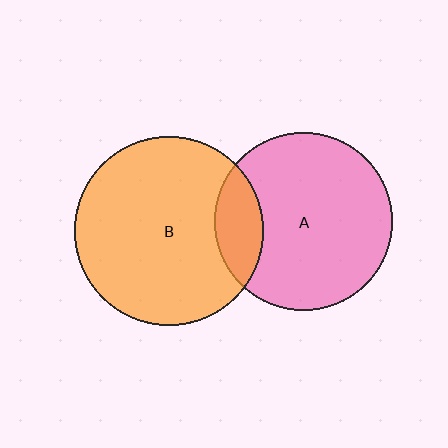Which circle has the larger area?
Circle B (orange).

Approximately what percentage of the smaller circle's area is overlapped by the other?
Approximately 15%.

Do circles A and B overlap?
Yes.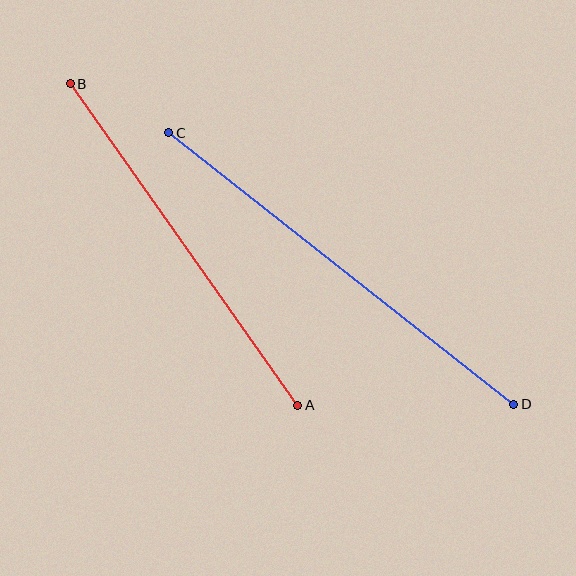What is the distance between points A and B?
The distance is approximately 394 pixels.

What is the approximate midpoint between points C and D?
The midpoint is at approximately (341, 269) pixels.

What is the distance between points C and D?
The distance is approximately 439 pixels.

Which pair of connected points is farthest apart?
Points C and D are farthest apart.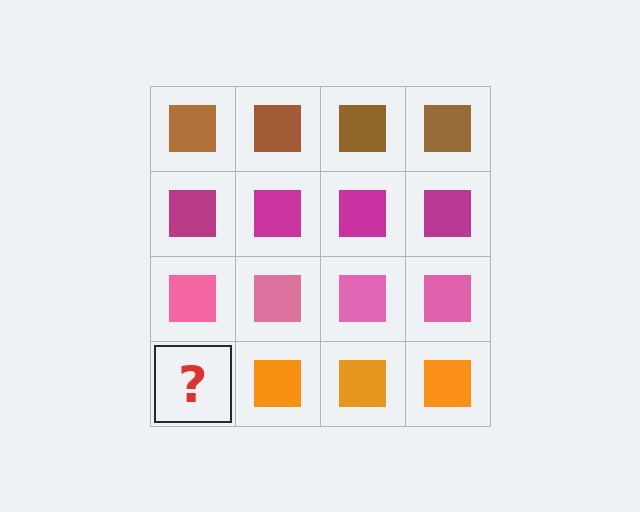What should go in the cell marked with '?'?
The missing cell should contain an orange square.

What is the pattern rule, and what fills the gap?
The rule is that each row has a consistent color. The gap should be filled with an orange square.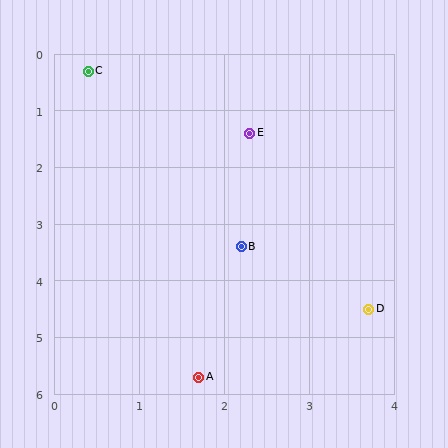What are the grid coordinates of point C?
Point C is at approximately (0.4, 0.3).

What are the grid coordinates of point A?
Point A is at approximately (1.7, 5.7).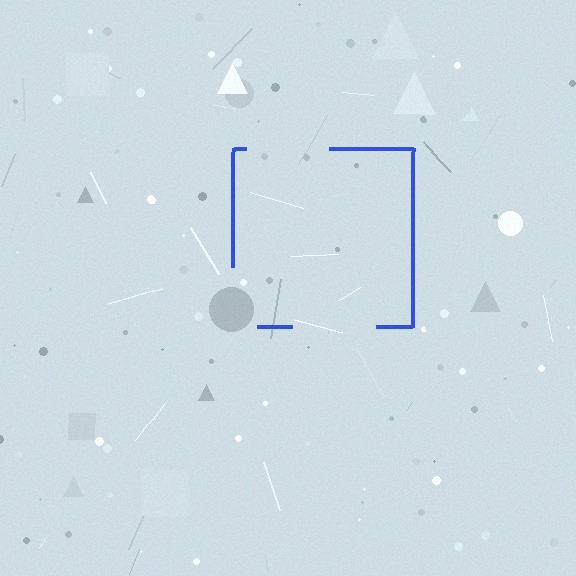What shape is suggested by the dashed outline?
The dashed outline suggests a square.